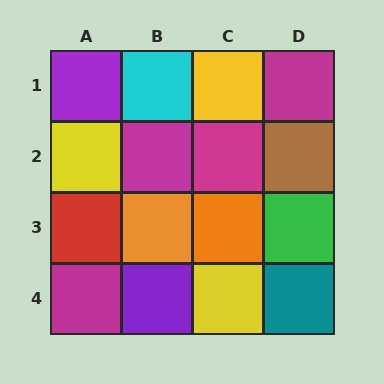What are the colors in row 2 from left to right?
Yellow, magenta, magenta, brown.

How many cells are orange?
2 cells are orange.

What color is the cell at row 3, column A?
Red.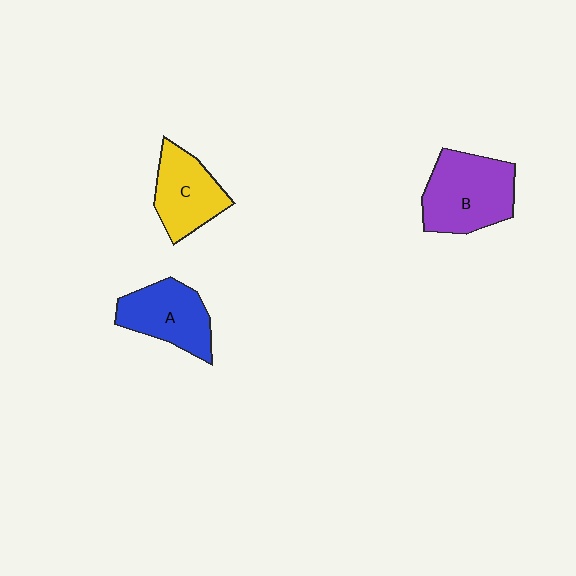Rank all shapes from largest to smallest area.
From largest to smallest: B (purple), A (blue), C (yellow).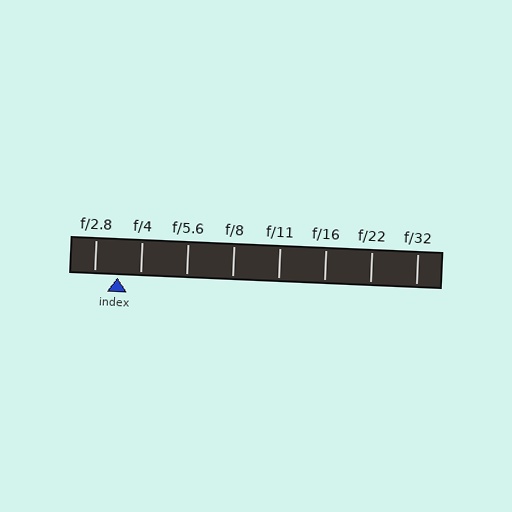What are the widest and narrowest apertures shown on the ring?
The widest aperture shown is f/2.8 and the narrowest is f/32.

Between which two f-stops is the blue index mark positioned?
The index mark is between f/2.8 and f/4.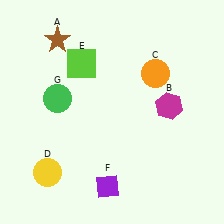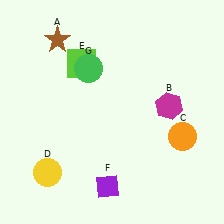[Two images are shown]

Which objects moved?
The objects that moved are: the orange circle (C), the green circle (G).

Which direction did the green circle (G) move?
The green circle (G) moved right.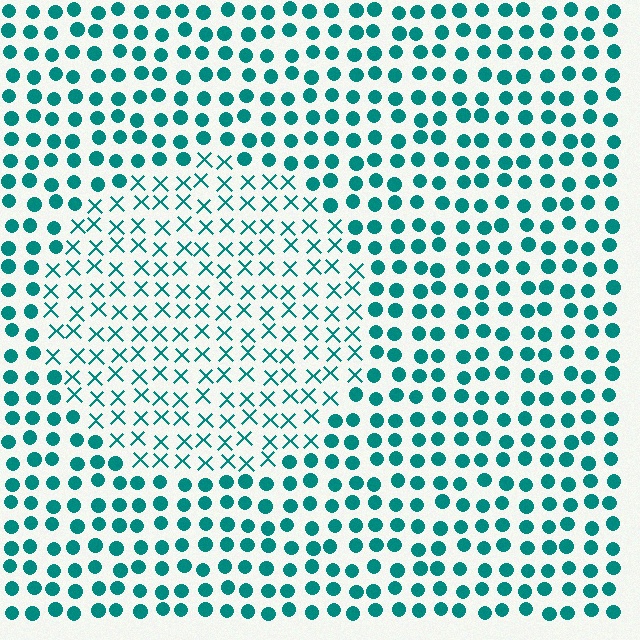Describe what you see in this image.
The image is filled with small teal elements arranged in a uniform grid. A circle-shaped region contains X marks, while the surrounding area contains circles. The boundary is defined purely by the change in element shape.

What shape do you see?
I see a circle.